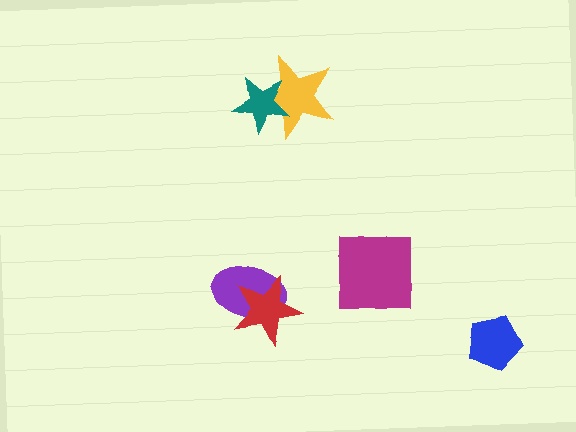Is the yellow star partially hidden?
Yes, it is partially covered by another shape.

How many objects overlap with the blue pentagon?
0 objects overlap with the blue pentagon.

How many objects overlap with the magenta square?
0 objects overlap with the magenta square.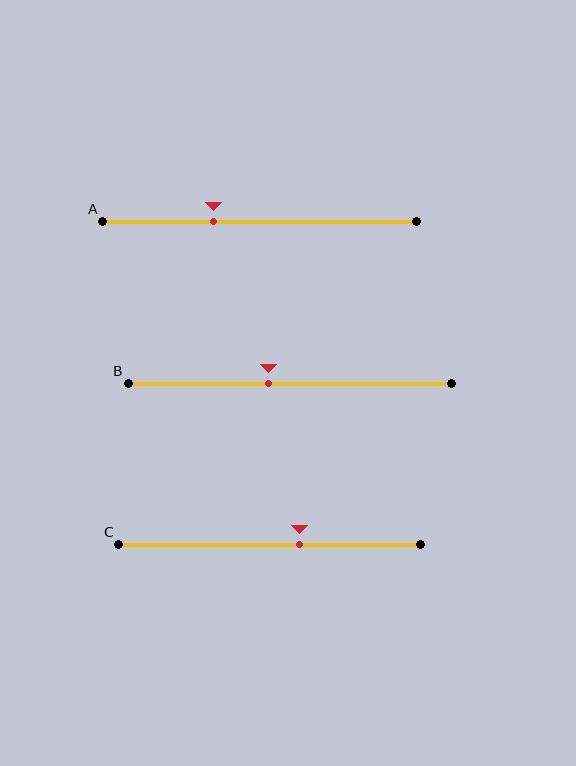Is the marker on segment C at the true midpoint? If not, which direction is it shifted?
No, the marker on segment C is shifted to the right by about 10% of the segment length.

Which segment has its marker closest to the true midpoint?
Segment B has its marker closest to the true midpoint.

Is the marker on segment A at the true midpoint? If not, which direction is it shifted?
No, the marker on segment A is shifted to the left by about 15% of the segment length.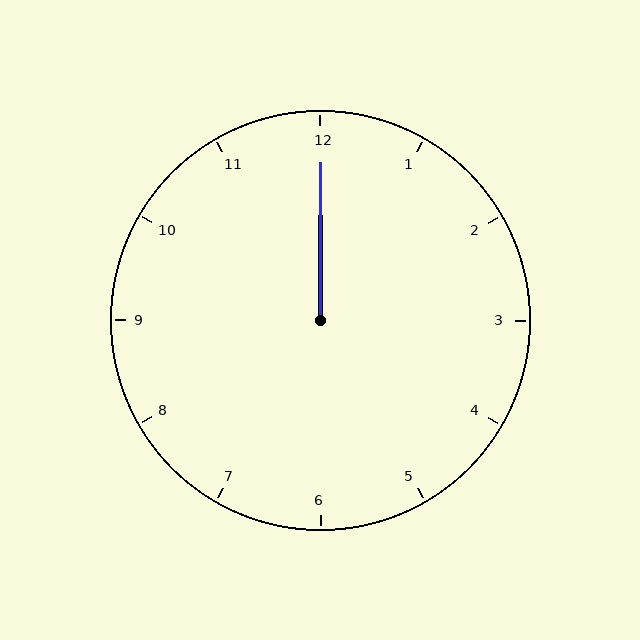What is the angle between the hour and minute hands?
Approximately 0 degrees.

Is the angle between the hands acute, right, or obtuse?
It is acute.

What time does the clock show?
12:00.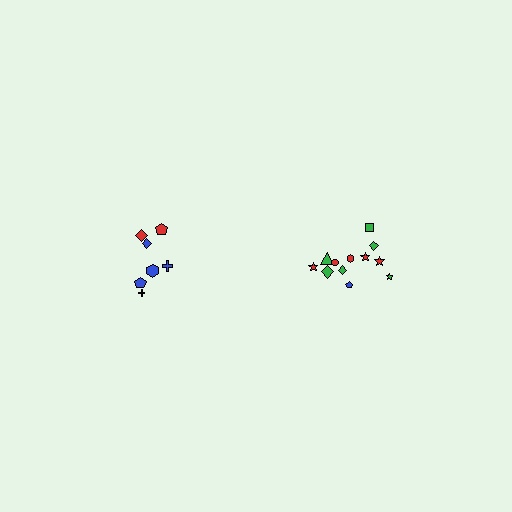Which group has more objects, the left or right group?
The right group.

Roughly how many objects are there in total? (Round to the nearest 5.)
Roughly 20 objects in total.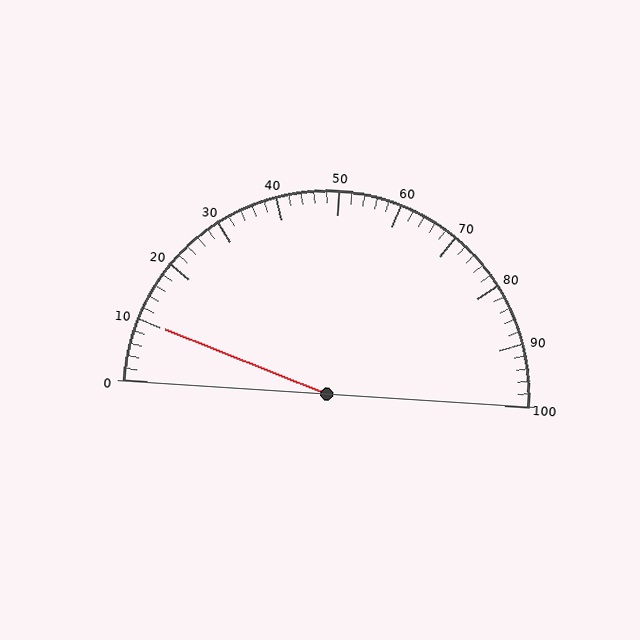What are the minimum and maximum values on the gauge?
The gauge ranges from 0 to 100.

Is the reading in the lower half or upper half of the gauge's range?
The reading is in the lower half of the range (0 to 100).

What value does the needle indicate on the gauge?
The needle indicates approximately 10.